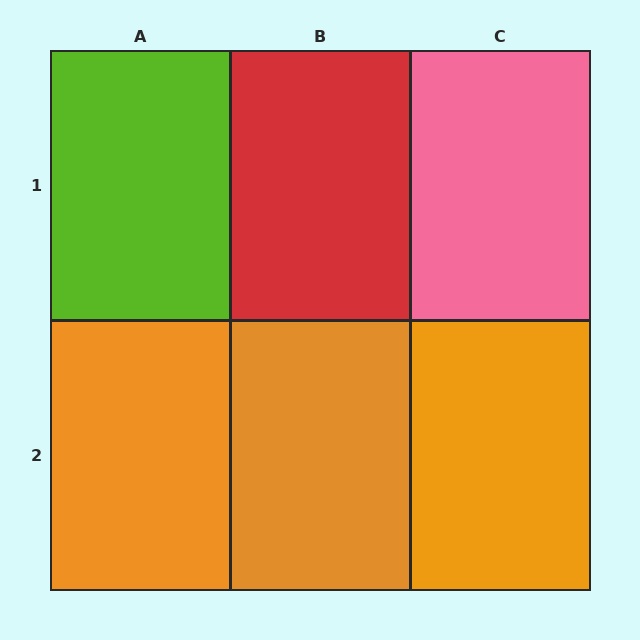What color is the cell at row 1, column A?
Lime.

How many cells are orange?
3 cells are orange.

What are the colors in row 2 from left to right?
Orange, orange, orange.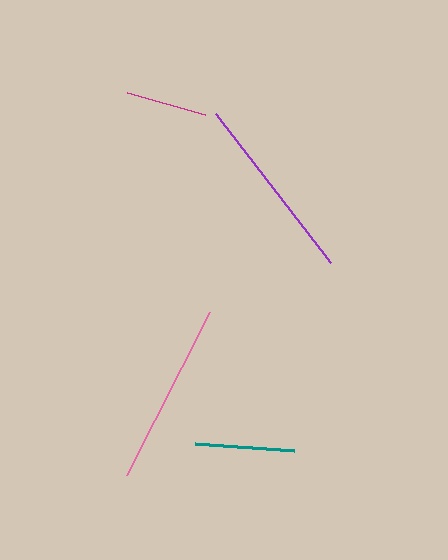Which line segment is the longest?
The purple line is the longest at approximately 189 pixels.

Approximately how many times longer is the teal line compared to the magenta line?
The teal line is approximately 1.2 times the length of the magenta line.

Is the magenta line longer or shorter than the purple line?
The purple line is longer than the magenta line.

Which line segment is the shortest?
The magenta line is the shortest at approximately 81 pixels.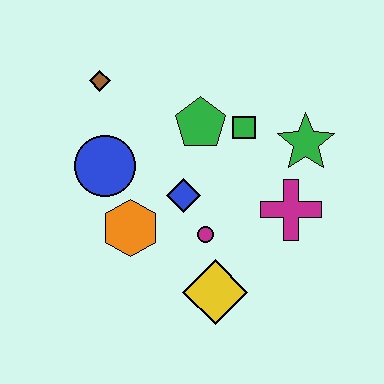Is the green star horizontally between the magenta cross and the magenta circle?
No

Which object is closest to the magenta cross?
The green star is closest to the magenta cross.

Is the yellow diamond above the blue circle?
No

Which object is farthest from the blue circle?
The green star is farthest from the blue circle.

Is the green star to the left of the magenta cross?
No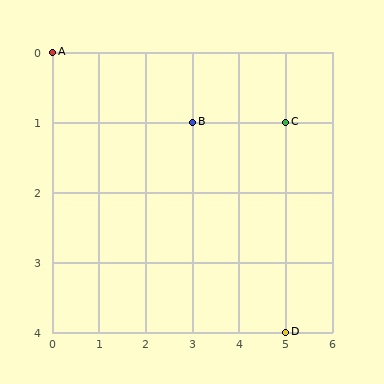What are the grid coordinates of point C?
Point C is at grid coordinates (5, 1).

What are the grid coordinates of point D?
Point D is at grid coordinates (5, 4).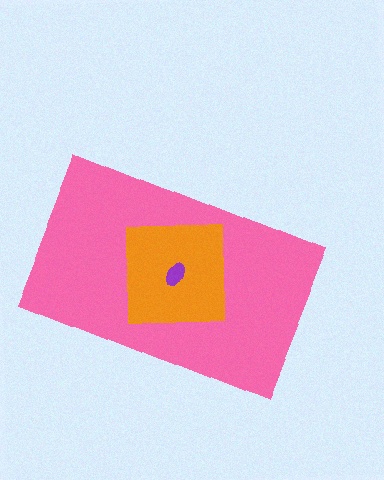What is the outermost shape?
The pink rectangle.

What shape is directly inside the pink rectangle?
The orange square.